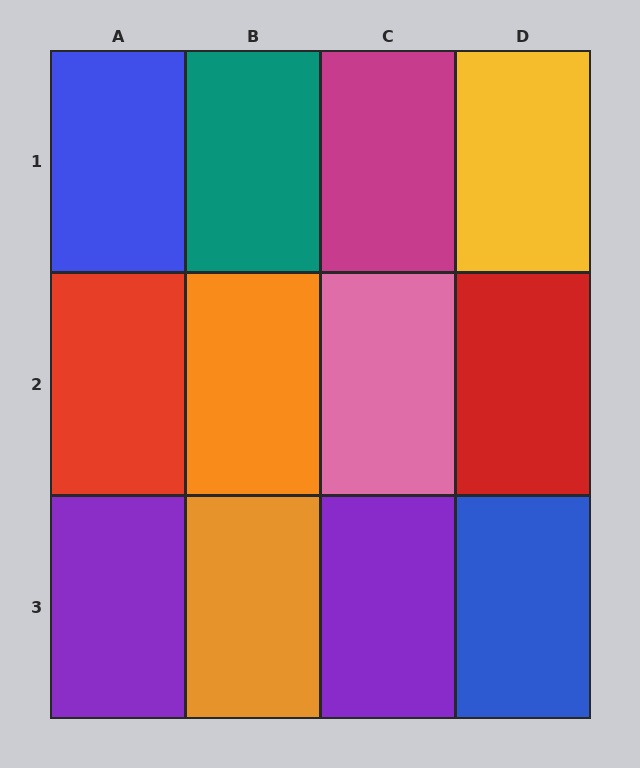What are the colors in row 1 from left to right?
Blue, teal, magenta, yellow.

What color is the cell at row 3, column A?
Purple.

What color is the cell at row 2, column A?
Red.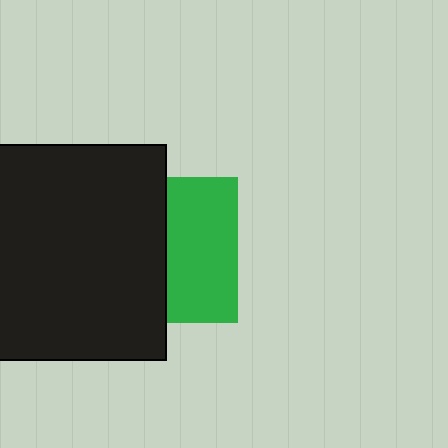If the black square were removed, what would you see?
You would see the complete green square.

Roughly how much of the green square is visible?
About half of it is visible (roughly 49%).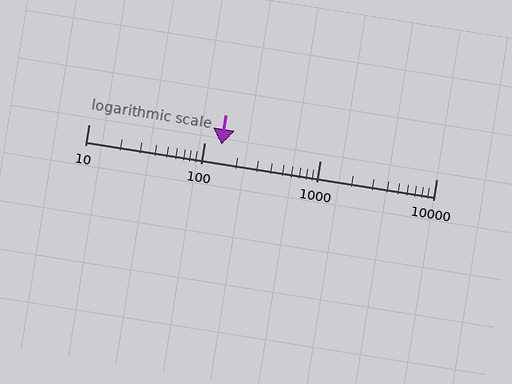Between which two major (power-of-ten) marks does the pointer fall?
The pointer is between 100 and 1000.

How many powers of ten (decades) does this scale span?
The scale spans 3 decades, from 10 to 10000.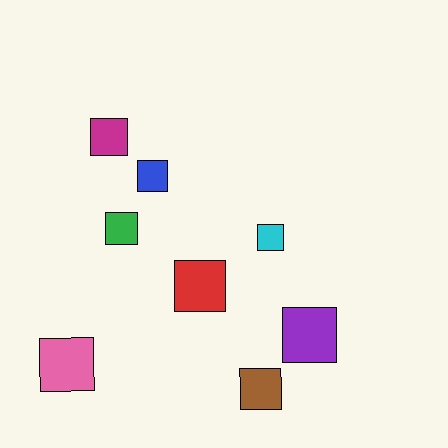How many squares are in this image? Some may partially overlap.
There are 8 squares.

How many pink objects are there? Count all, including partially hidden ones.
There is 1 pink object.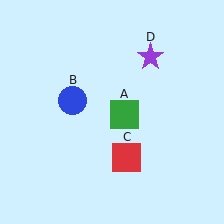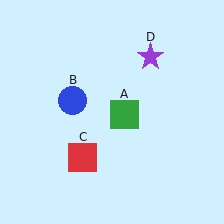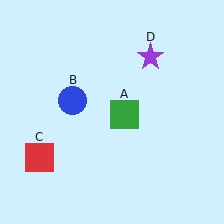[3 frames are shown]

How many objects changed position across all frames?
1 object changed position: red square (object C).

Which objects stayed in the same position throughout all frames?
Green square (object A) and blue circle (object B) and purple star (object D) remained stationary.